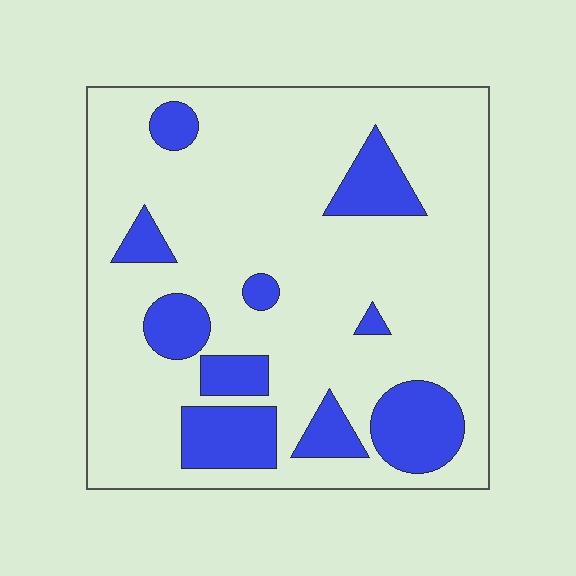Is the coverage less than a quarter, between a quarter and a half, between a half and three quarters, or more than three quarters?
Less than a quarter.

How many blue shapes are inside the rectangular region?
10.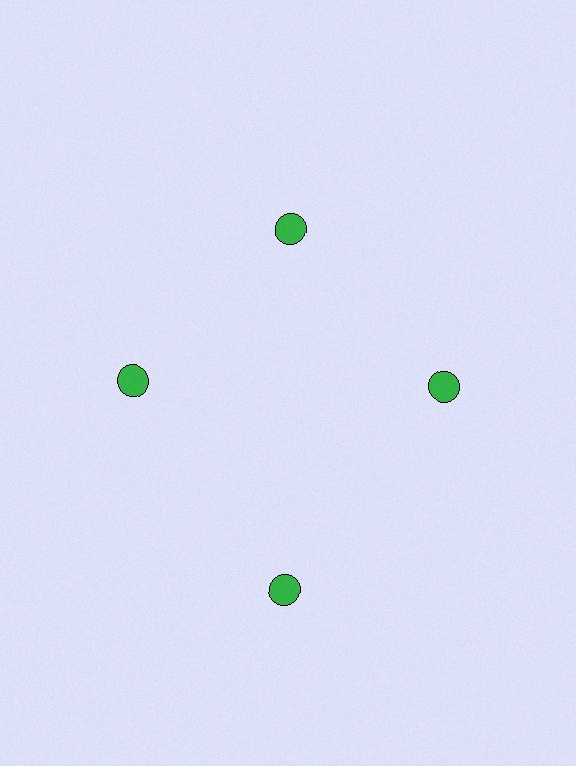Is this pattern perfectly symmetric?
No. The 4 green circles are arranged in a ring, but one element near the 6 o'clock position is pushed outward from the center, breaking the 4-fold rotational symmetry.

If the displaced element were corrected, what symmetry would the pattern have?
It would have 4-fold rotational symmetry — the pattern would map onto itself every 90 degrees.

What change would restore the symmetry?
The symmetry would be restored by moving it inward, back onto the ring so that all 4 circles sit at equal angles and equal distance from the center.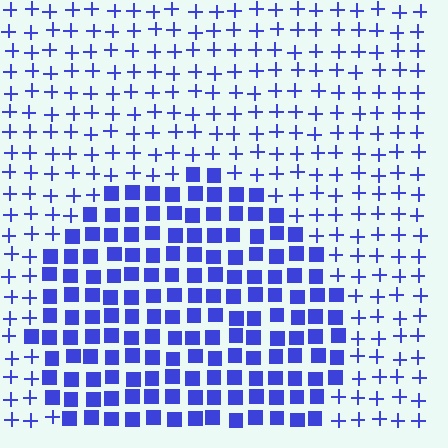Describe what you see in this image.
The image is filled with small blue elements arranged in a uniform grid. A circle-shaped region contains squares, while the surrounding area contains plus signs. The boundary is defined purely by the change in element shape.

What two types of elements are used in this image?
The image uses squares inside the circle region and plus signs outside it.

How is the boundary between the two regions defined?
The boundary is defined by a change in element shape: squares inside vs. plus signs outside. All elements share the same color and spacing.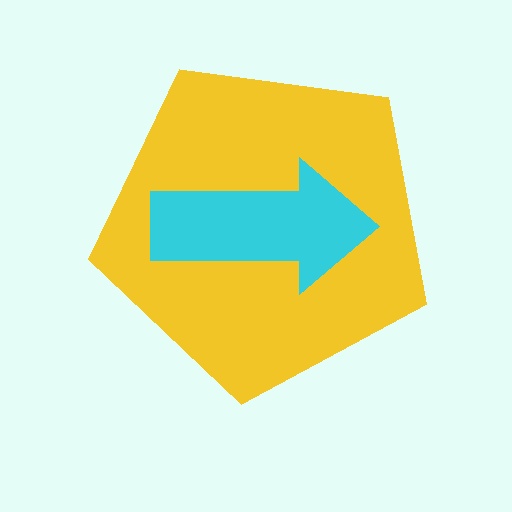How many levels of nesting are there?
2.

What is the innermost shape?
The cyan arrow.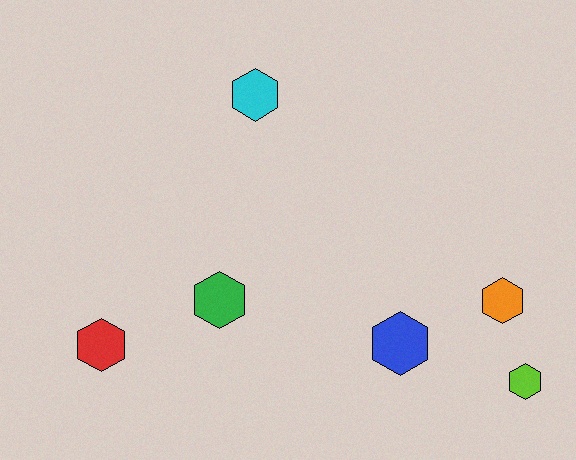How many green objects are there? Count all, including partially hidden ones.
There is 1 green object.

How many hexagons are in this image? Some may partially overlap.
There are 6 hexagons.